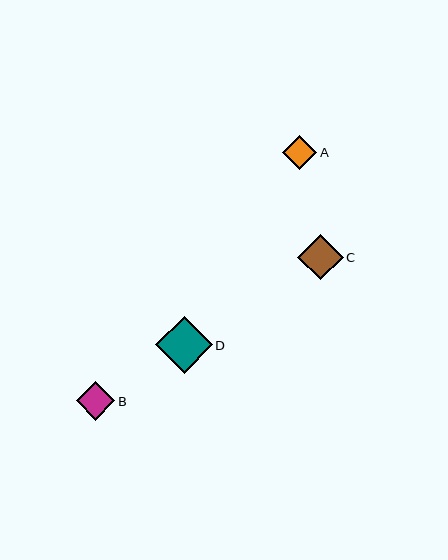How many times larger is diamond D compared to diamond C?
Diamond D is approximately 1.2 times the size of diamond C.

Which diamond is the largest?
Diamond D is the largest with a size of approximately 56 pixels.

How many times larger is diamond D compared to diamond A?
Diamond D is approximately 1.7 times the size of diamond A.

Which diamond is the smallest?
Diamond A is the smallest with a size of approximately 34 pixels.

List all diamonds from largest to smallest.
From largest to smallest: D, C, B, A.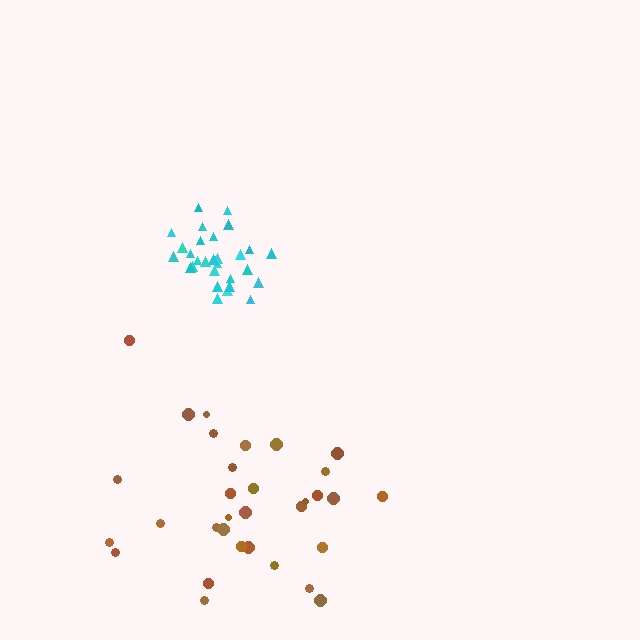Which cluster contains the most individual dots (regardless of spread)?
Brown (32).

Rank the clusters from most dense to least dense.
cyan, brown.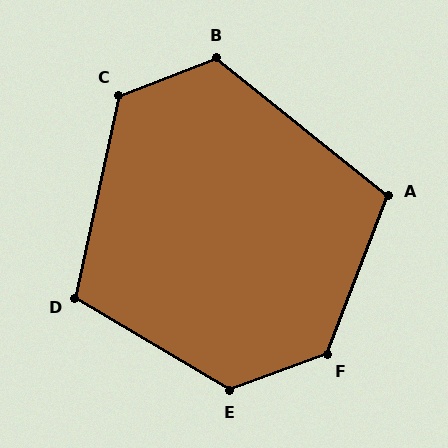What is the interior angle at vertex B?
Approximately 120 degrees (obtuse).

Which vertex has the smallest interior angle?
A, at approximately 108 degrees.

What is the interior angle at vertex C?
Approximately 123 degrees (obtuse).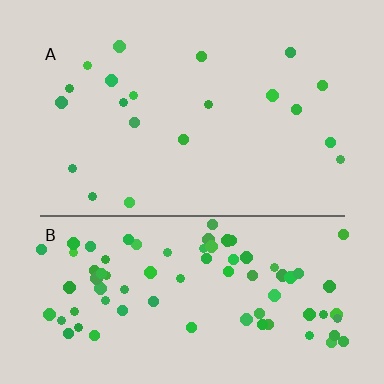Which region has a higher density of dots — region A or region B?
B (the bottom).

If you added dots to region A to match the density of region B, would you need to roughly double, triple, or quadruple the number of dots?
Approximately quadruple.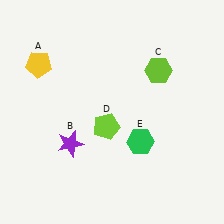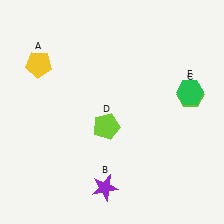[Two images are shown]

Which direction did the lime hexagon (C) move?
The lime hexagon (C) moved right.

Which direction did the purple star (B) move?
The purple star (B) moved down.